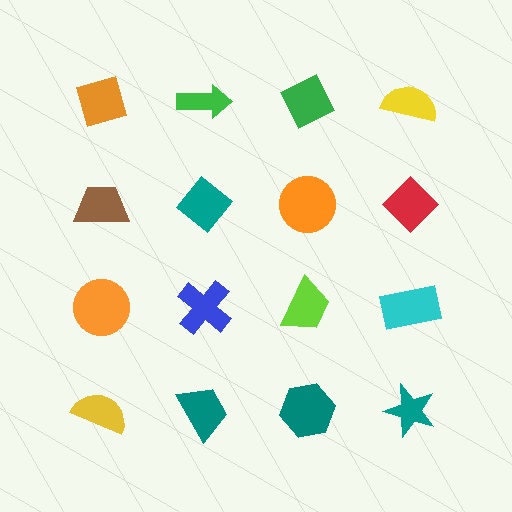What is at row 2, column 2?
A teal diamond.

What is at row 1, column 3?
A green diamond.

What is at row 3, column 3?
A lime trapezoid.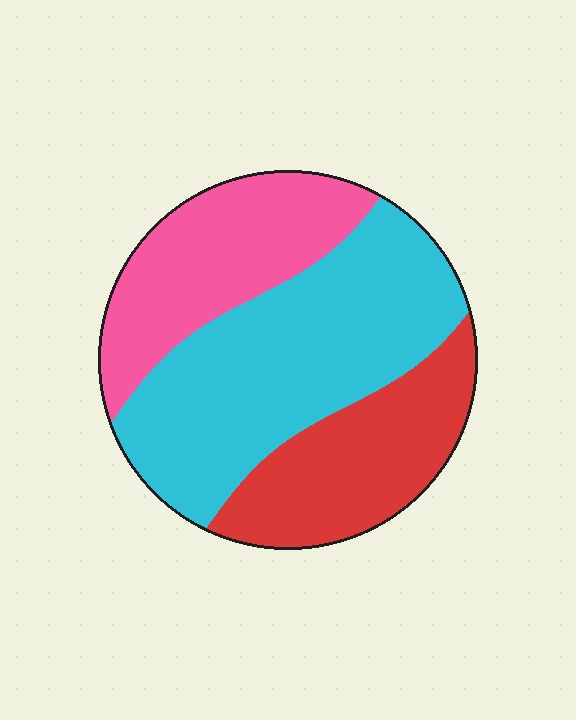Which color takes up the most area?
Cyan, at roughly 45%.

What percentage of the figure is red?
Red covers about 25% of the figure.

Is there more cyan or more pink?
Cyan.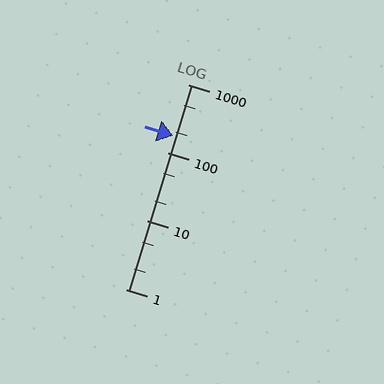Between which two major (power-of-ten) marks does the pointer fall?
The pointer is between 100 and 1000.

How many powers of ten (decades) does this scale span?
The scale spans 3 decades, from 1 to 1000.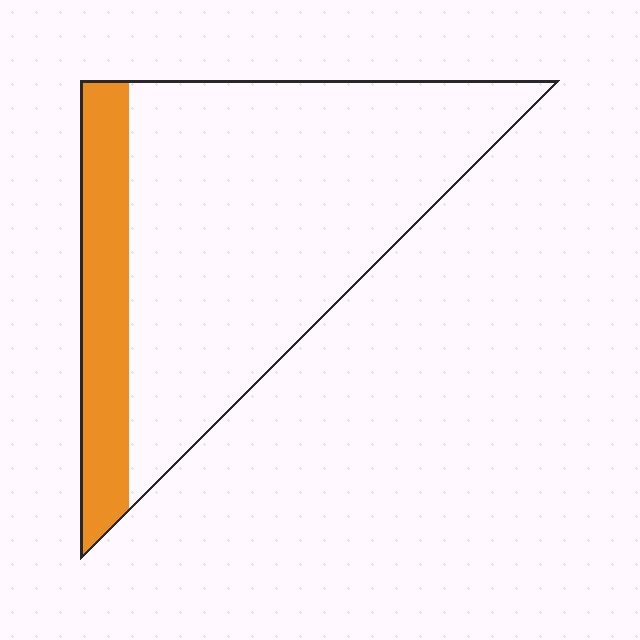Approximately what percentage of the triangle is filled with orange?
Approximately 20%.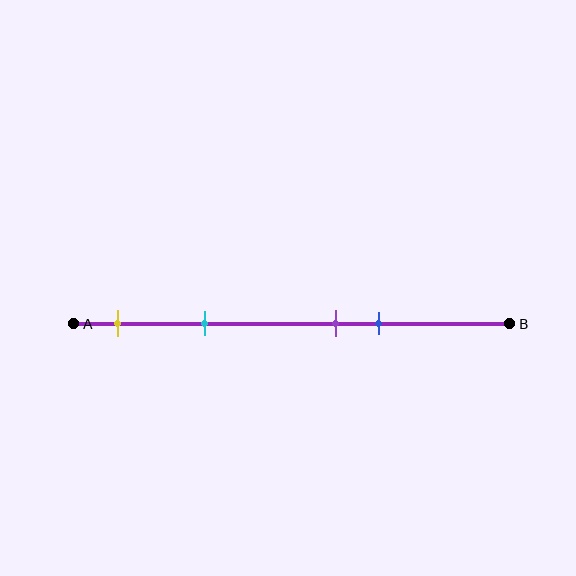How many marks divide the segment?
There are 4 marks dividing the segment.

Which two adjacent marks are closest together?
The purple and blue marks are the closest adjacent pair.